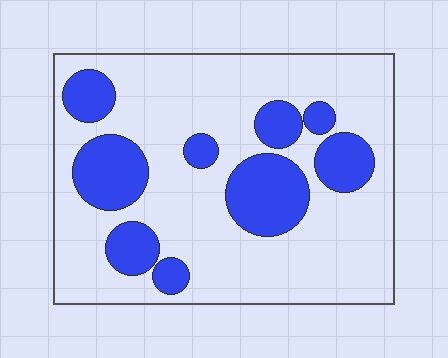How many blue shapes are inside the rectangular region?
9.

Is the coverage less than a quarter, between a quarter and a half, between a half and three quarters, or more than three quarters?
Between a quarter and a half.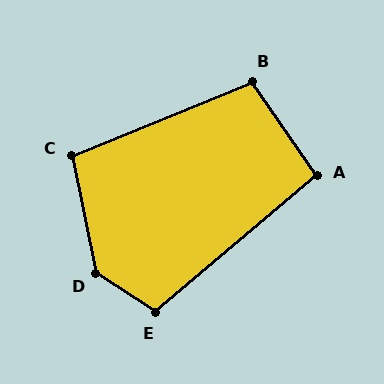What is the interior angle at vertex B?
Approximately 102 degrees (obtuse).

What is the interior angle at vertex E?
Approximately 106 degrees (obtuse).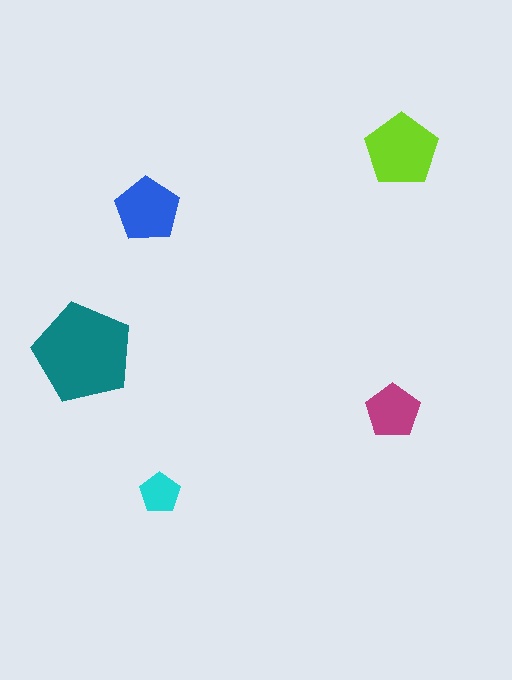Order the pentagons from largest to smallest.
the teal one, the lime one, the blue one, the magenta one, the cyan one.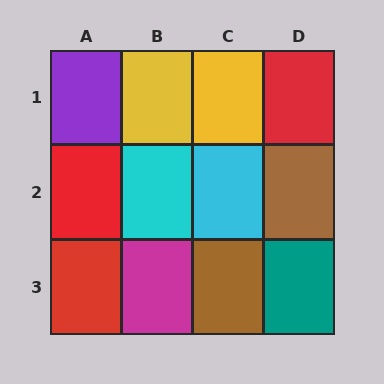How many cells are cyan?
2 cells are cyan.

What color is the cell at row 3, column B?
Magenta.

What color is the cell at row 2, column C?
Cyan.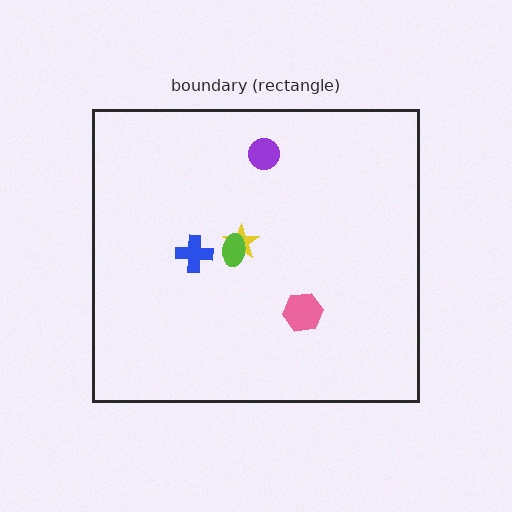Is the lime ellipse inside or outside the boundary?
Inside.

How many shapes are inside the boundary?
5 inside, 0 outside.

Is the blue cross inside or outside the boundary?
Inside.